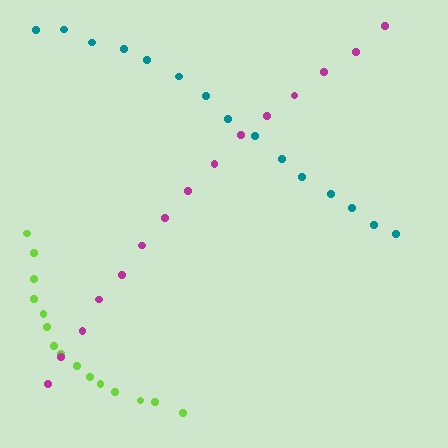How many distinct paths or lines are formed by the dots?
There are 3 distinct paths.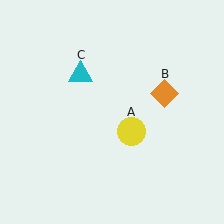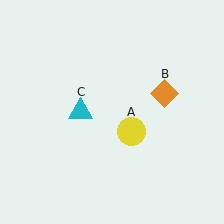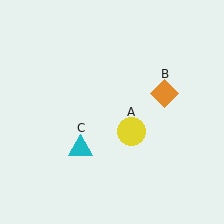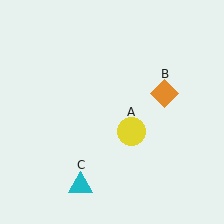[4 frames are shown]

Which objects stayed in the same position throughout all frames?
Yellow circle (object A) and orange diamond (object B) remained stationary.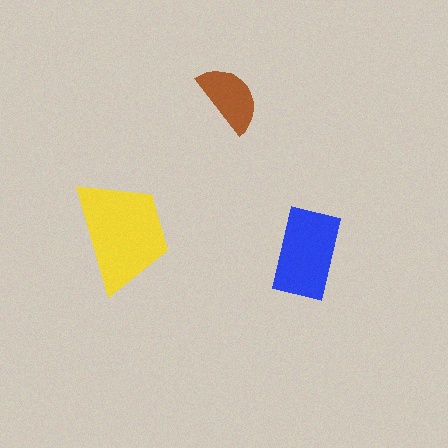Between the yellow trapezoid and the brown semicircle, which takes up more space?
The yellow trapezoid.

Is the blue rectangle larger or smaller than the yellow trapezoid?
Smaller.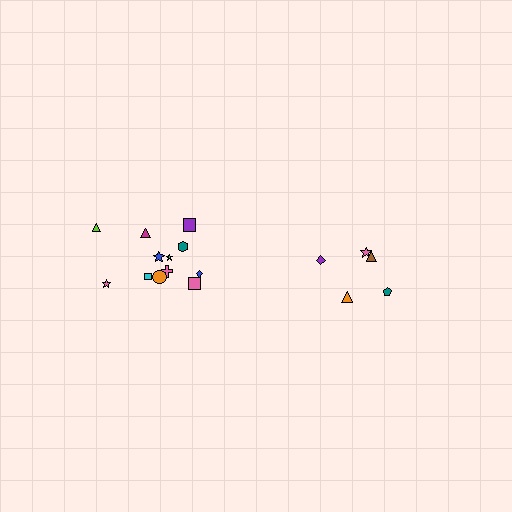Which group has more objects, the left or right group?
The left group.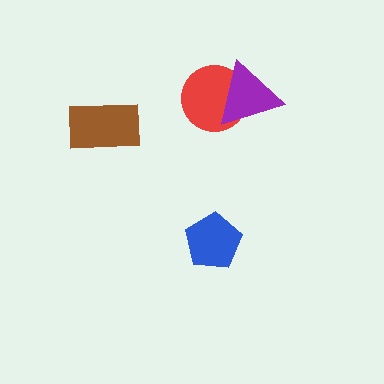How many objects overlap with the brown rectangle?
0 objects overlap with the brown rectangle.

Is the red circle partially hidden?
Yes, it is partially covered by another shape.